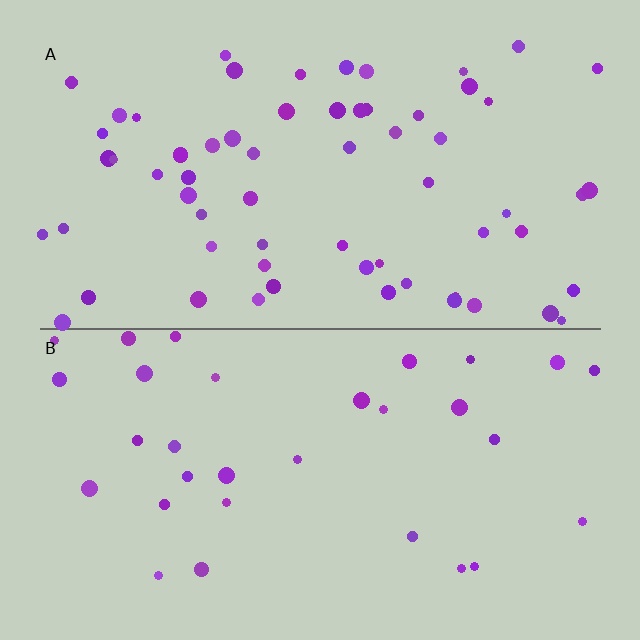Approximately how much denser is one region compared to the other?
Approximately 2.0× — region A over region B.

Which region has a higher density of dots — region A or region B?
A (the top).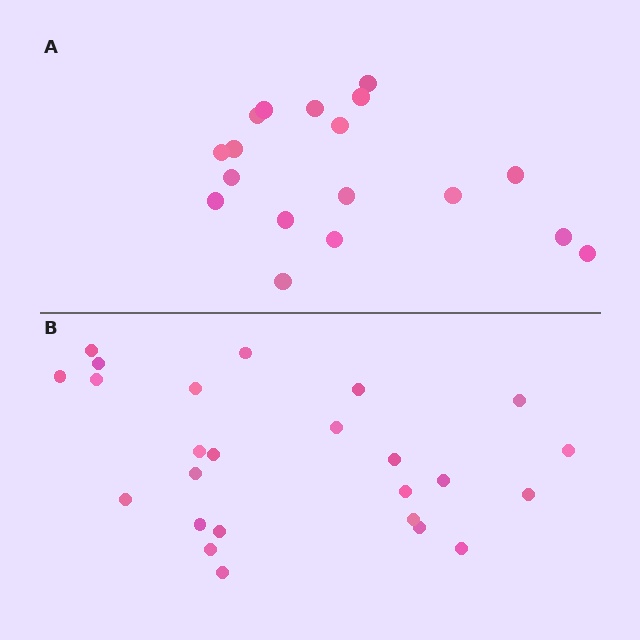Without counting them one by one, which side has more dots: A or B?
Region B (the bottom region) has more dots.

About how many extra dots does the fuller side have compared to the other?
Region B has roughly 8 or so more dots than region A.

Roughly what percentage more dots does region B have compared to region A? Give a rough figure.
About 40% more.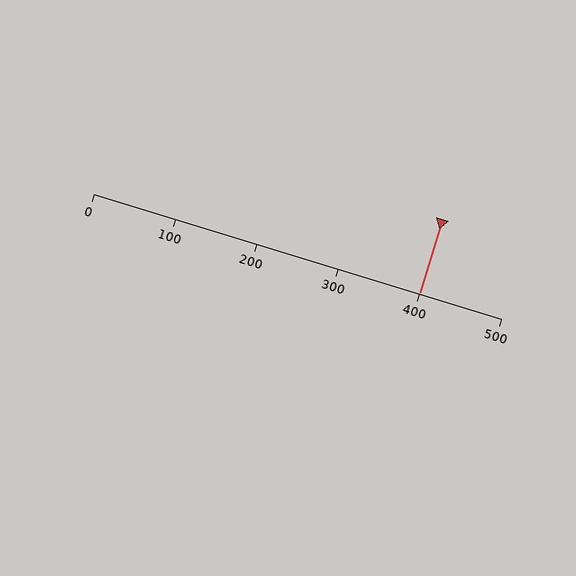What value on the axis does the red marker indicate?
The marker indicates approximately 400.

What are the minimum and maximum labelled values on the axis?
The axis runs from 0 to 500.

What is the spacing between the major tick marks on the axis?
The major ticks are spaced 100 apart.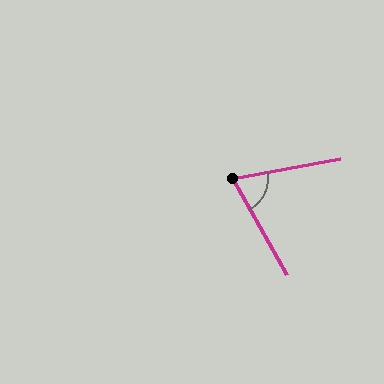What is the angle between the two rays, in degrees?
Approximately 71 degrees.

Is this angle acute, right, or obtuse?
It is acute.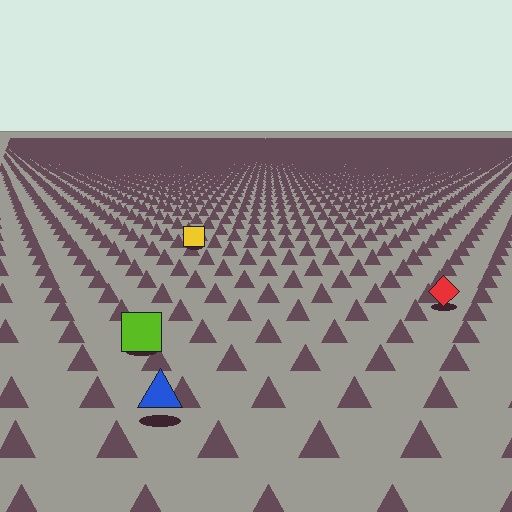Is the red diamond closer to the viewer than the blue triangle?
No. The blue triangle is closer — you can tell from the texture gradient: the ground texture is coarser near it.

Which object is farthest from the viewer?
The yellow square is farthest from the viewer. It appears smaller and the ground texture around it is denser.